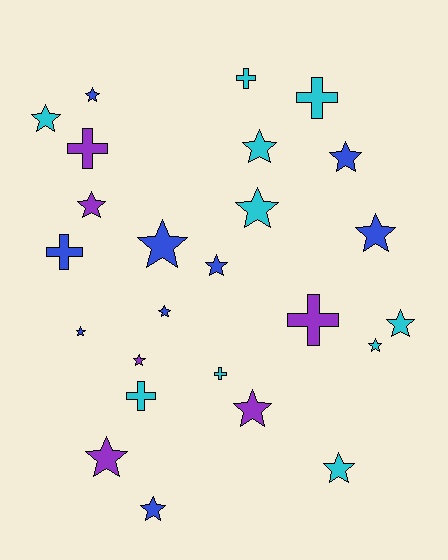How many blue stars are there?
There are 8 blue stars.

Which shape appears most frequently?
Star, with 18 objects.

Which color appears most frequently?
Cyan, with 10 objects.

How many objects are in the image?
There are 25 objects.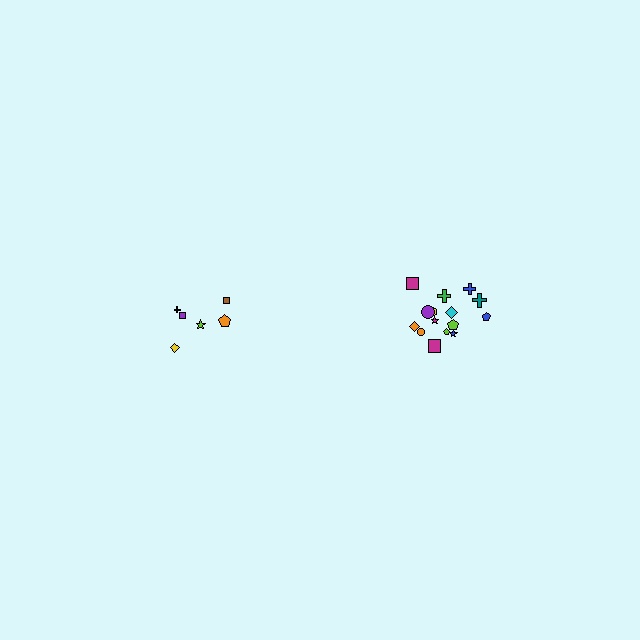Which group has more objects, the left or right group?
The right group.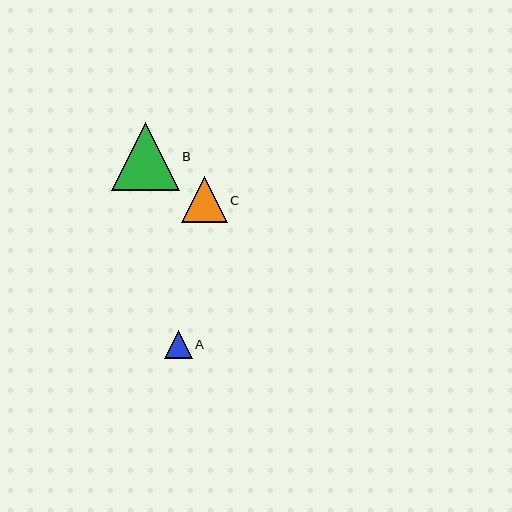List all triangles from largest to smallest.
From largest to smallest: B, C, A.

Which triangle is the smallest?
Triangle A is the smallest with a size of approximately 28 pixels.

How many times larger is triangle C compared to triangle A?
Triangle C is approximately 1.6 times the size of triangle A.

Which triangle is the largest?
Triangle B is the largest with a size of approximately 68 pixels.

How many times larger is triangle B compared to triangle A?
Triangle B is approximately 2.4 times the size of triangle A.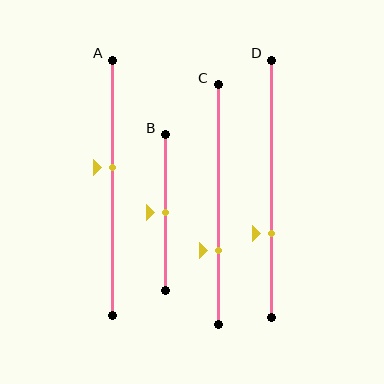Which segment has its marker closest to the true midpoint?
Segment B has its marker closest to the true midpoint.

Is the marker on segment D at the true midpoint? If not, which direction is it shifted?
No, the marker on segment D is shifted downward by about 18% of the segment length.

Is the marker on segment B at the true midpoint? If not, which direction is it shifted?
Yes, the marker on segment B is at the true midpoint.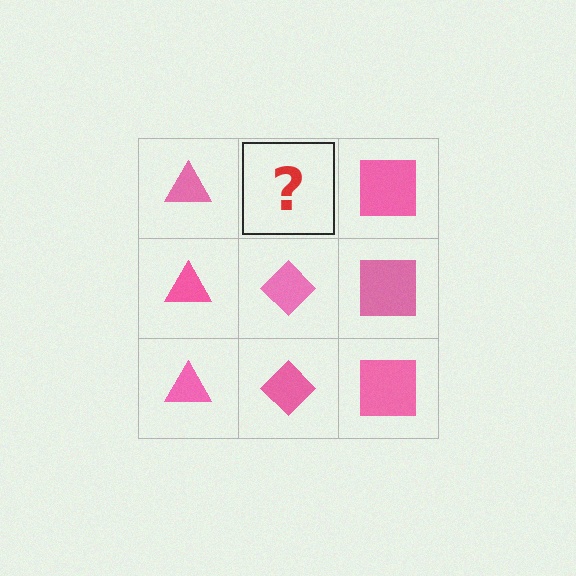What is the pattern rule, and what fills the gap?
The rule is that each column has a consistent shape. The gap should be filled with a pink diamond.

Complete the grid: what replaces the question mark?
The question mark should be replaced with a pink diamond.